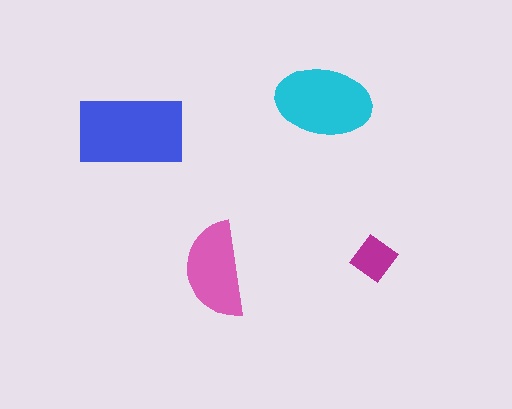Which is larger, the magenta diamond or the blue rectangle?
The blue rectangle.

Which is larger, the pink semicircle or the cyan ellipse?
The cyan ellipse.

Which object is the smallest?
The magenta diamond.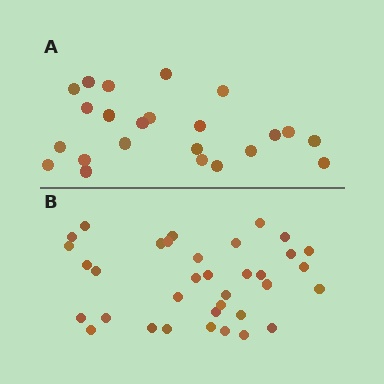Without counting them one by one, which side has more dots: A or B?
Region B (the bottom region) has more dots.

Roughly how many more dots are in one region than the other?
Region B has roughly 12 or so more dots than region A.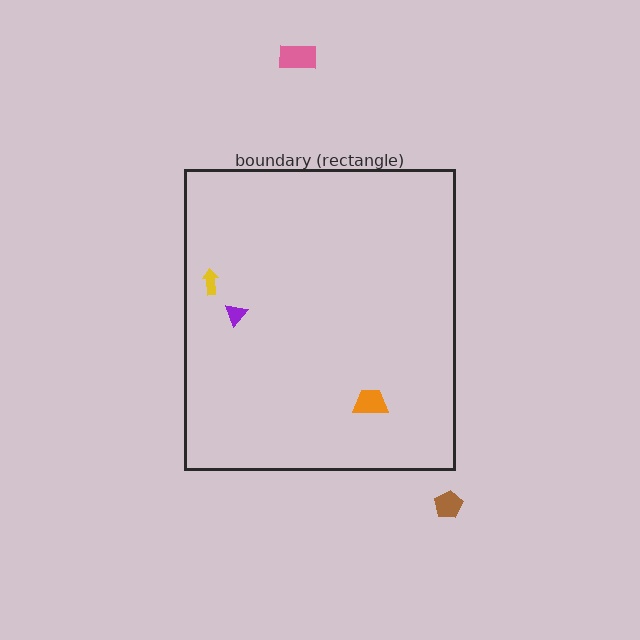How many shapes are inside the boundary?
3 inside, 2 outside.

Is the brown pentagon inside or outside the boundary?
Outside.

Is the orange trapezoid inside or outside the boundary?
Inside.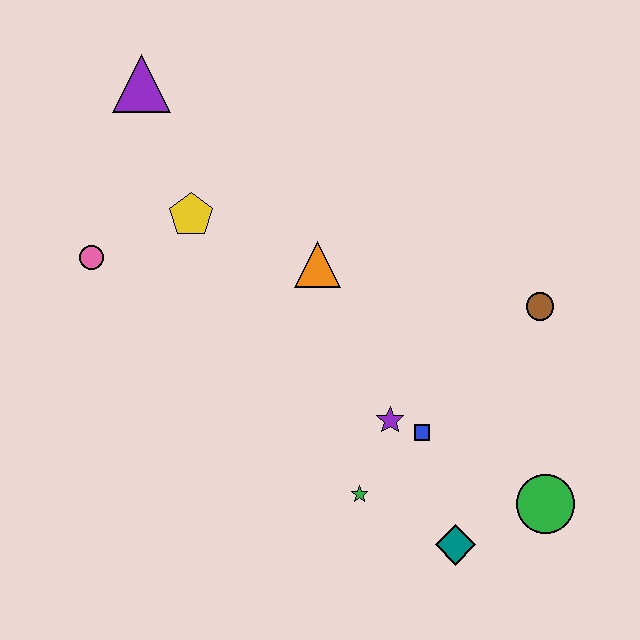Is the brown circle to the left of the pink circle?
No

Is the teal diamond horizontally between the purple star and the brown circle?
Yes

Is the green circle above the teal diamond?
Yes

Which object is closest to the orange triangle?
The yellow pentagon is closest to the orange triangle.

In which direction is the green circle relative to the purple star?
The green circle is to the right of the purple star.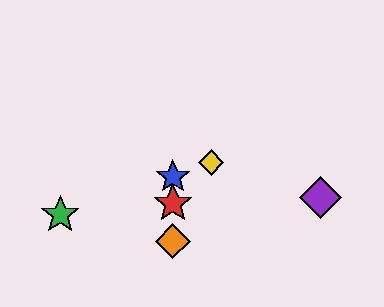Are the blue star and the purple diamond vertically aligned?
No, the blue star is at x≈173 and the purple diamond is at x≈321.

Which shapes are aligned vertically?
The red star, the blue star, the orange diamond are aligned vertically.